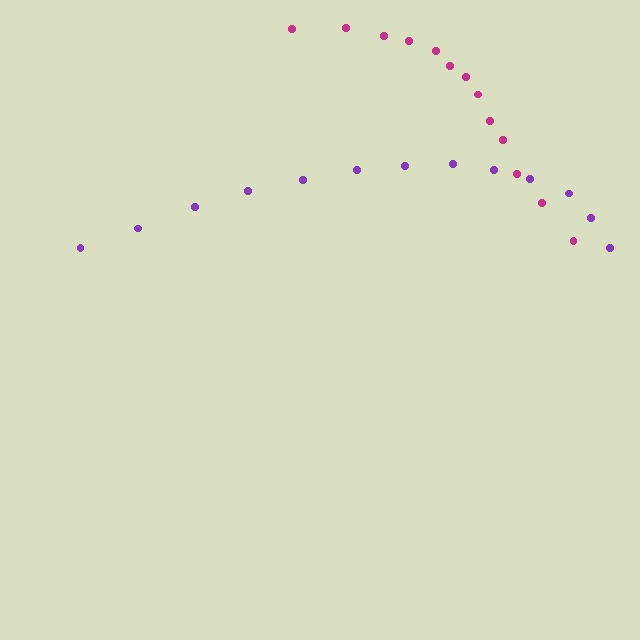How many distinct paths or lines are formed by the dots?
There are 2 distinct paths.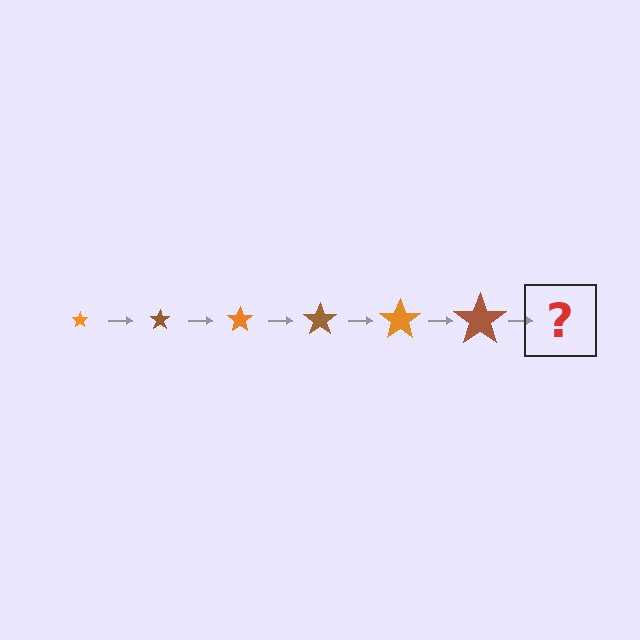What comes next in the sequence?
The next element should be an orange star, larger than the previous one.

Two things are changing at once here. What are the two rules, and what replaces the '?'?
The two rules are that the star grows larger each step and the color cycles through orange and brown. The '?' should be an orange star, larger than the previous one.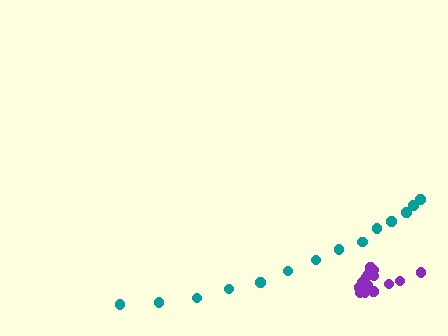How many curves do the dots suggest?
There are 2 distinct paths.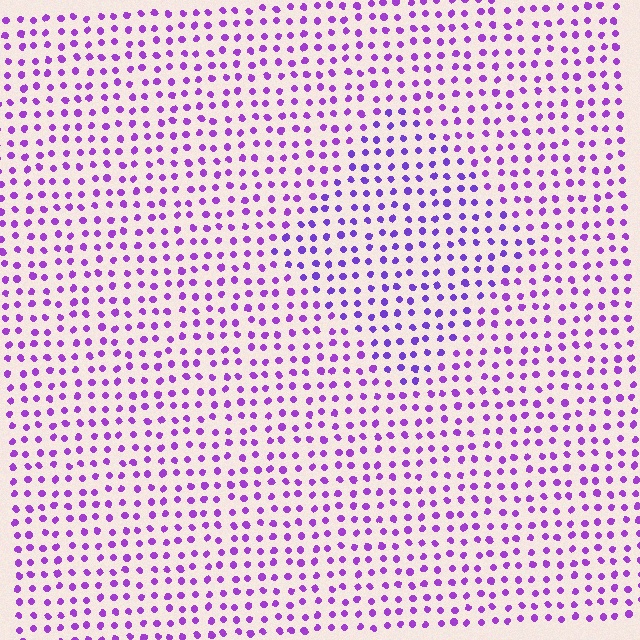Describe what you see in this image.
The image is filled with small purple elements in a uniform arrangement. A diamond-shaped region is visible where the elements are tinted to a slightly different hue, forming a subtle color boundary.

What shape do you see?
I see a diamond.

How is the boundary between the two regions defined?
The boundary is defined purely by a slight shift in hue (about 19 degrees). Spacing, size, and orientation are identical on both sides.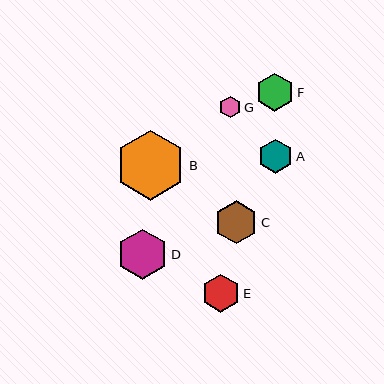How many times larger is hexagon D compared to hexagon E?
Hexagon D is approximately 1.3 times the size of hexagon E.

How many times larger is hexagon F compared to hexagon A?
Hexagon F is approximately 1.1 times the size of hexagon A.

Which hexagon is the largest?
Hexagon B is the largest with a size of approximately 70 pixels.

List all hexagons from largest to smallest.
From largest to smallest: B, D, C, E, F, A, G.